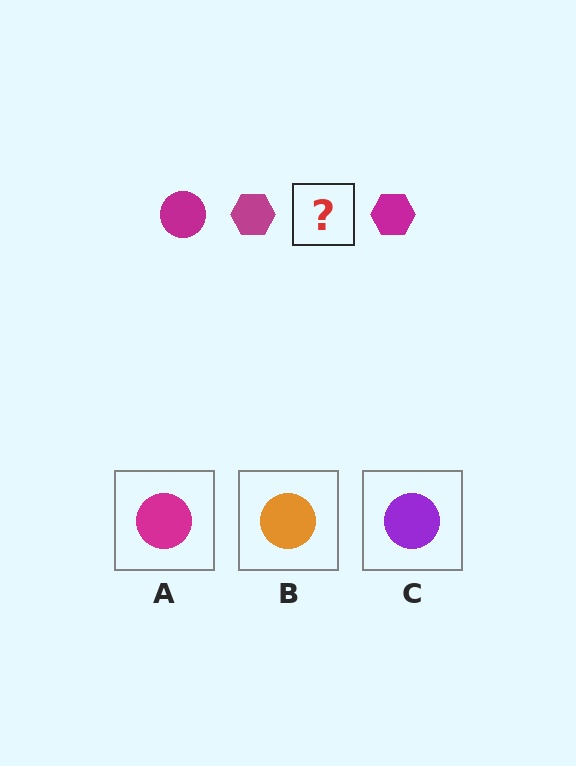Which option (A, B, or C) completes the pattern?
A.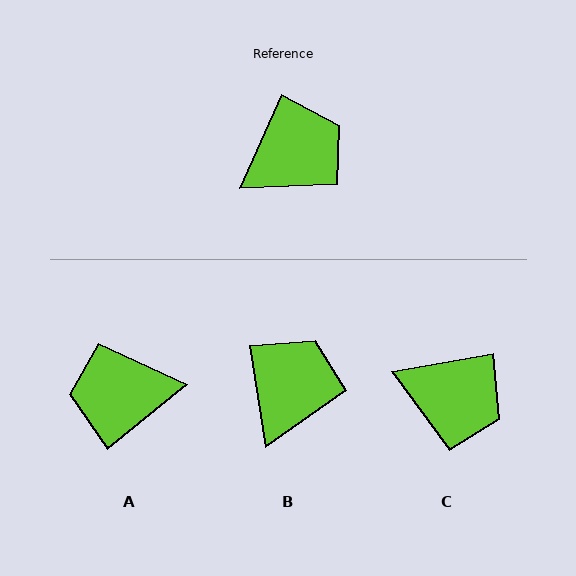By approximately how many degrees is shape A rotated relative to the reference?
Approximately 153 degrees counter-clockwise.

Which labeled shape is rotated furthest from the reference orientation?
A, about 153 degrees away.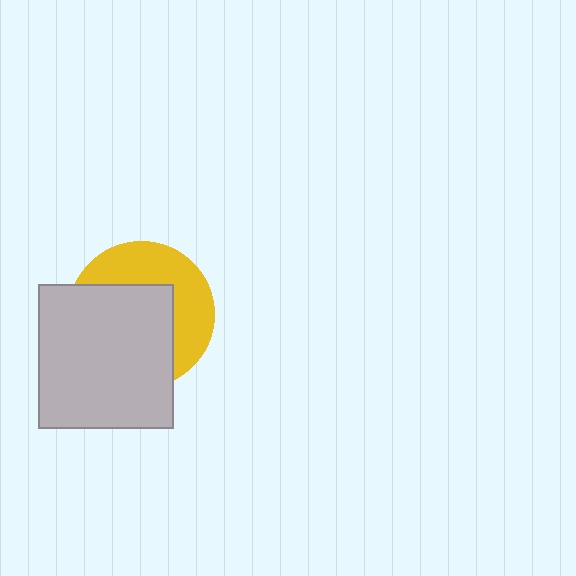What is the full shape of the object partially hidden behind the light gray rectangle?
The partially hidden object is a yellow circle.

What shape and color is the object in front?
The object in front is a light gray rectangle.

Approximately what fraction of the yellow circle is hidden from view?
Roughly 57% of the yellow circle is hidden behind the light gray rectangle.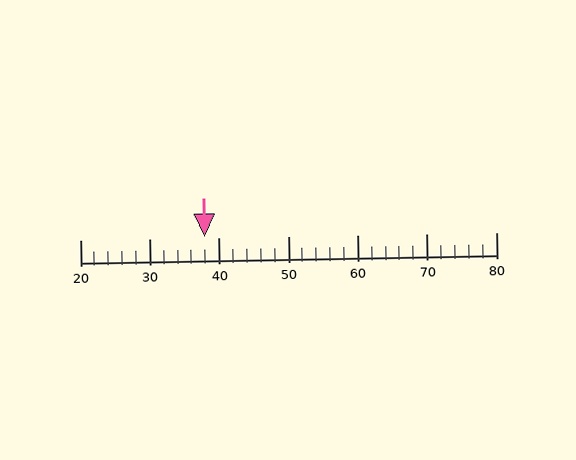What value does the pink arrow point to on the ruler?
The pink arrow points to approximately 38.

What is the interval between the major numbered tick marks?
The major tick marks are spaced 10 units apart.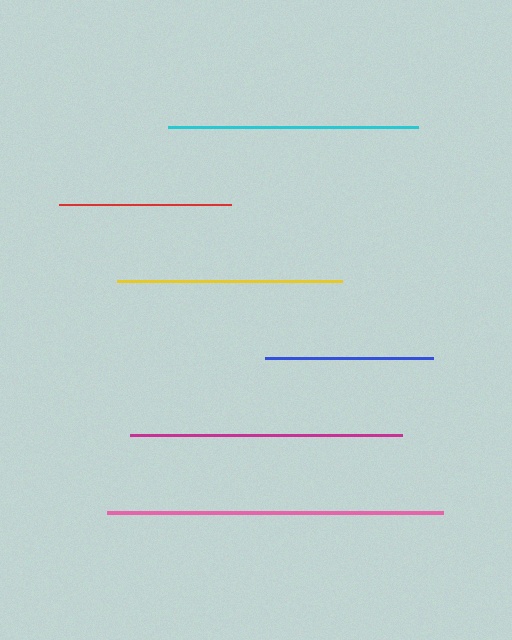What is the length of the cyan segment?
The cyan segment is approximately 250 pixels long.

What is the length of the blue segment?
The blue segment is approximately 168 pixels long.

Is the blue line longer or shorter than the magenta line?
The magenta line is longer than the blue line.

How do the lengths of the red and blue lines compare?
The red and blue lines are approximately the same length.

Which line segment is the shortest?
The blue line is the shortest at approximately 168 pixels.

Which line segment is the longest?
The pink line is the longest at approximately 336 pixels.